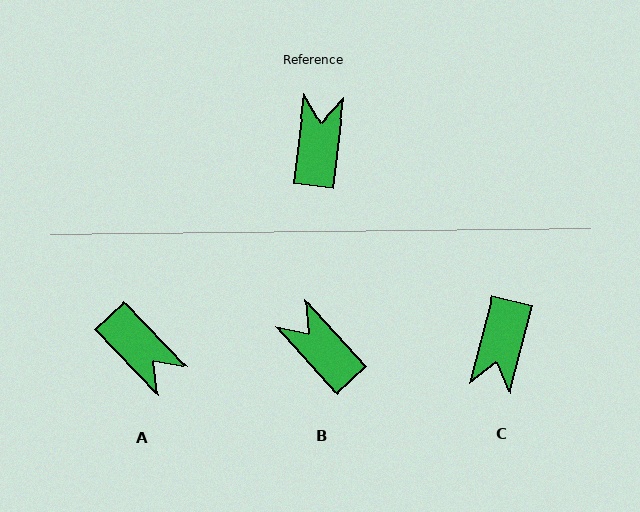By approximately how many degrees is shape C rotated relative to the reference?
Approximately 172 degrees counter-clockwise.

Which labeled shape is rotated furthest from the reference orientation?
C, about 172 degrees away.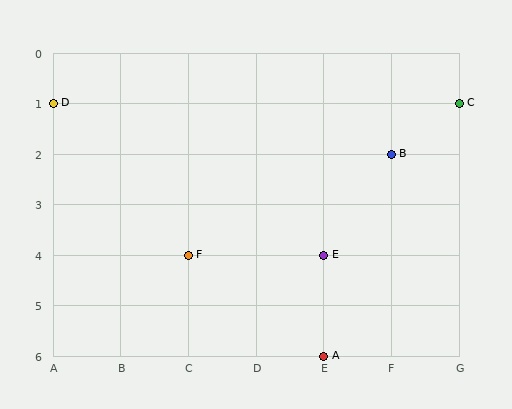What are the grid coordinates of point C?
Point C is at grid coordinates (G, 1).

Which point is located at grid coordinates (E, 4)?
Point E is at (E, 4).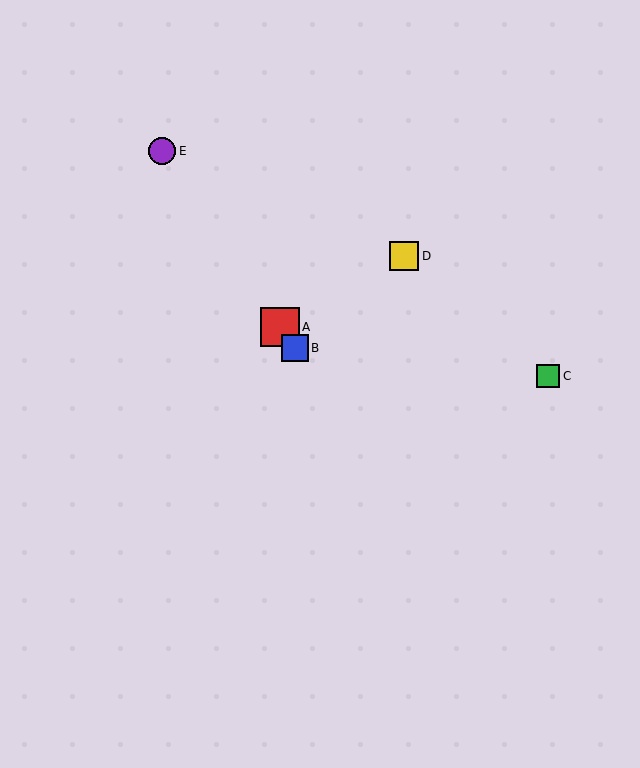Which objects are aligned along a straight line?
Objects A, B, E are aligned along a straight line.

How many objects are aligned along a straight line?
3 objects (A, B, E) are aligned along a straight line.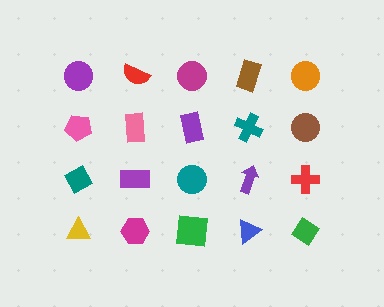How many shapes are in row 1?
5 shapes.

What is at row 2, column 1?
A pink pentagon.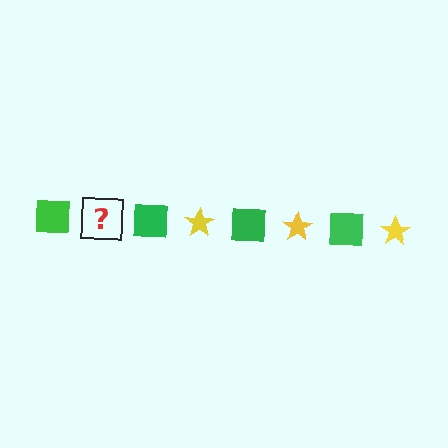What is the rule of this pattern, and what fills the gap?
The rule is that the pattern alternates between green square and yellow star. The gap should be filled with a yellow star.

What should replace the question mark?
The question mark should be replaced with a yellow star.